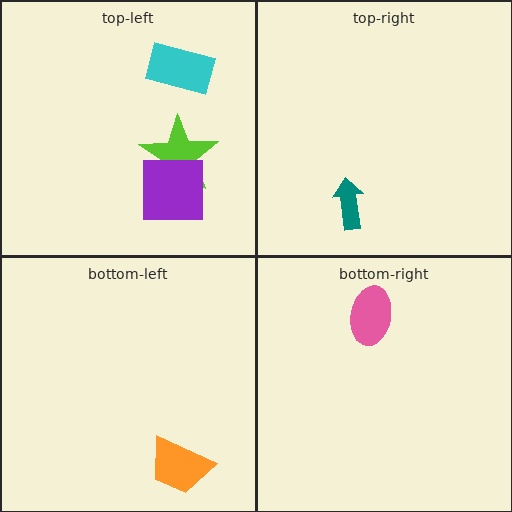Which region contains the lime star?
The top-left region.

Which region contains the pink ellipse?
The bottom-right region.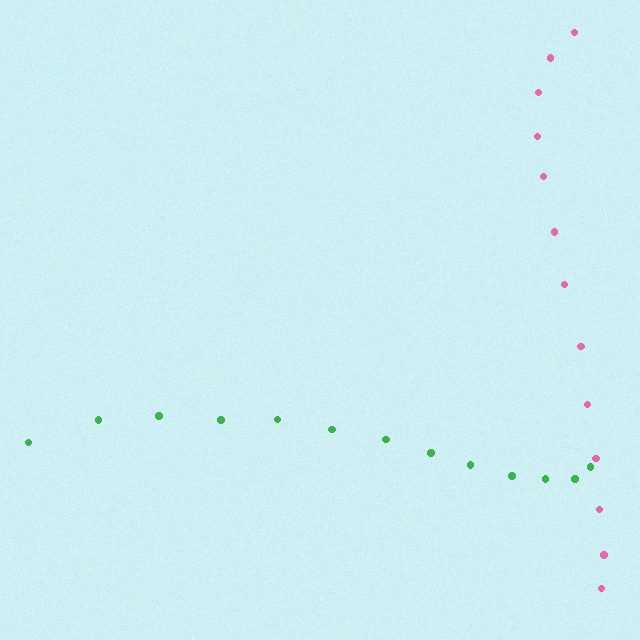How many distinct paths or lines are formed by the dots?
There are 2 distinct paths.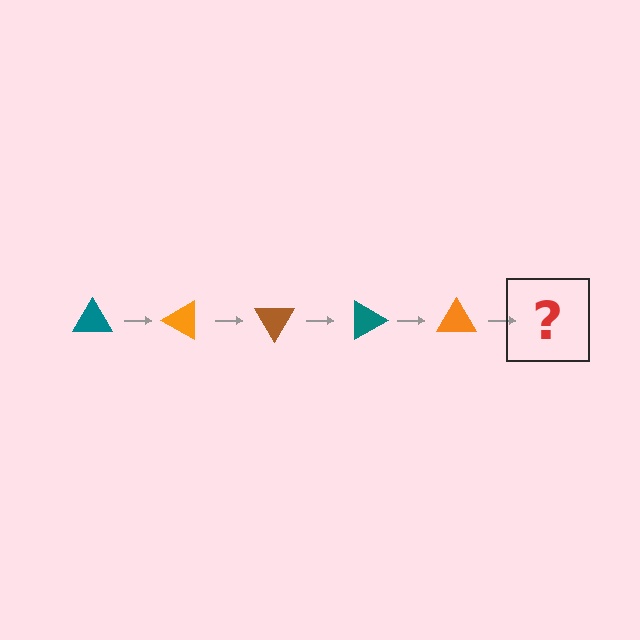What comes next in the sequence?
The next element should be a brown triangle, rotated 150 degrees from the start.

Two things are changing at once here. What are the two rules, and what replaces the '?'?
The two rules are that it rotates 30 degrees each step and the color cycles through teal, orange, and brown. The '?' should be a brown triangle, rotated 150 degrees from the start.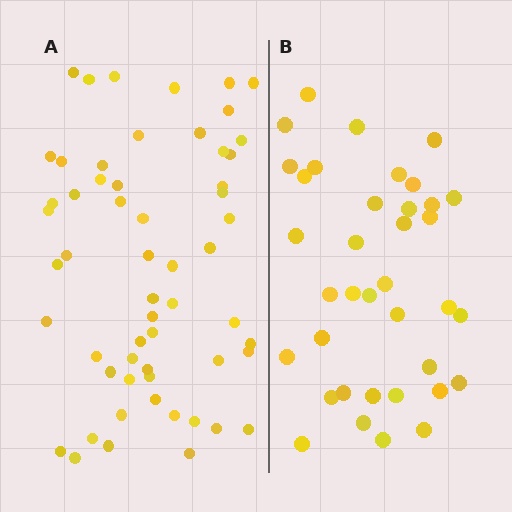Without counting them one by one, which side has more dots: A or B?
Region A (the left region) has more dots.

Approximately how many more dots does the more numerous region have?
Region A has approximately 20 more dots than region B.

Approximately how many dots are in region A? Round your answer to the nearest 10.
About 60 dots. (The exact count is 57, which rounds to 60.)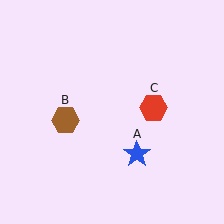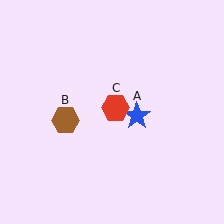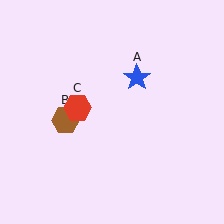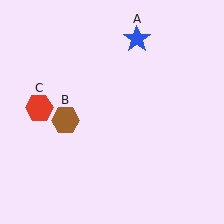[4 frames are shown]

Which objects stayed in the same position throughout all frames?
Brown hexagon (object B) remained stationary.